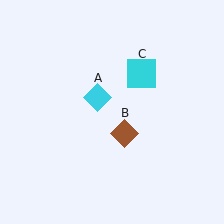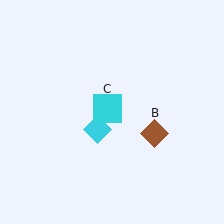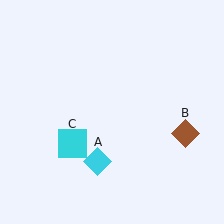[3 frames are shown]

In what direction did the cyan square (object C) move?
The cyan square (object C) moved down and to the left.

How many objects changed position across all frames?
3 objects changed position: cyan diamond (object A), brown diamond (object B), cyan square (object C).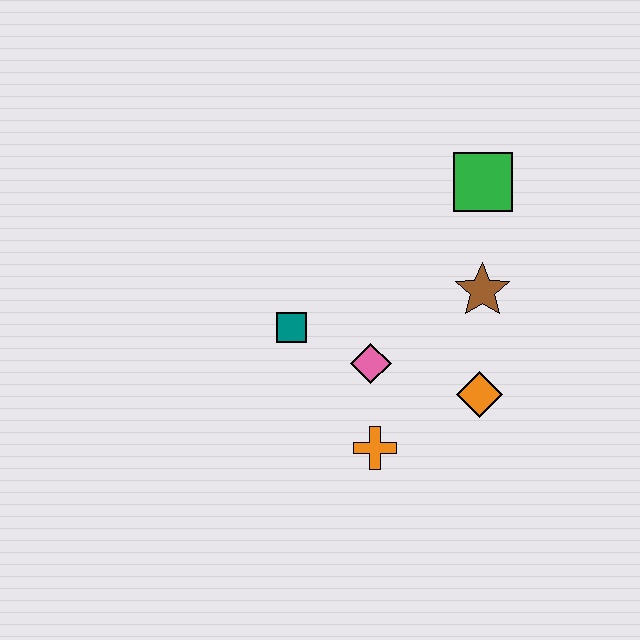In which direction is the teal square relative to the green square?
The teal square is to the left of the green square.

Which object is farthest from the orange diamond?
The green square is farthest from the orange diamond.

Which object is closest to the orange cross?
The pink diamond is closest to the orange cross.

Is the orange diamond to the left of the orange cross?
No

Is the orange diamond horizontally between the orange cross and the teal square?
No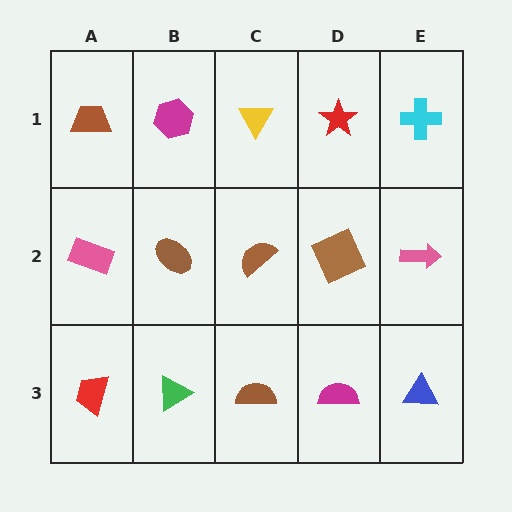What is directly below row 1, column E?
A pink arrow.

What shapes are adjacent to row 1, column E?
A pink arrow (row 2, column E), a red star (row 1, column D).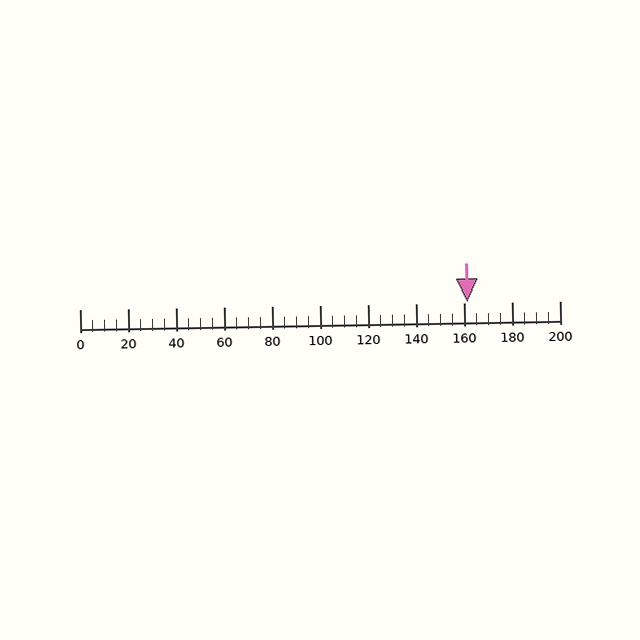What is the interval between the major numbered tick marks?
The major tick marks are spaced 20 units apart.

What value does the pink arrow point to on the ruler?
The pink arrow points to approximately 161.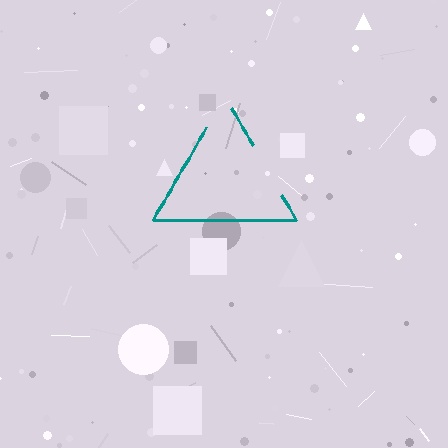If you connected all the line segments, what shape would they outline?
They would outline a triangle.